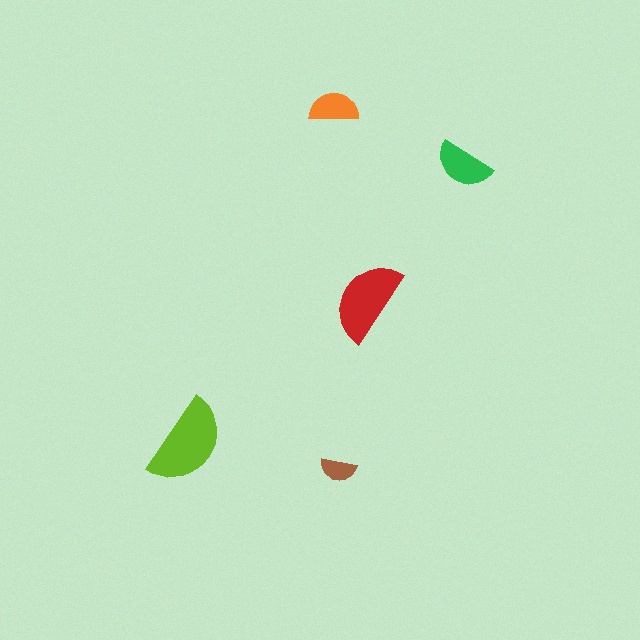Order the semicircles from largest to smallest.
the lime one, the red one, the green one, the orange one, the brown one.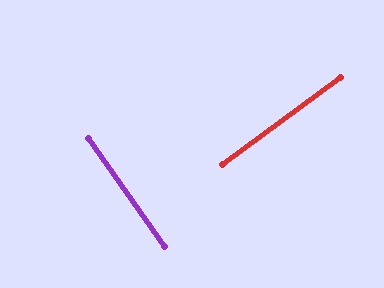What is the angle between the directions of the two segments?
Approximately 88 degrees.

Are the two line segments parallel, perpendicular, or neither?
Perpendicular — they meet at approximately 88°.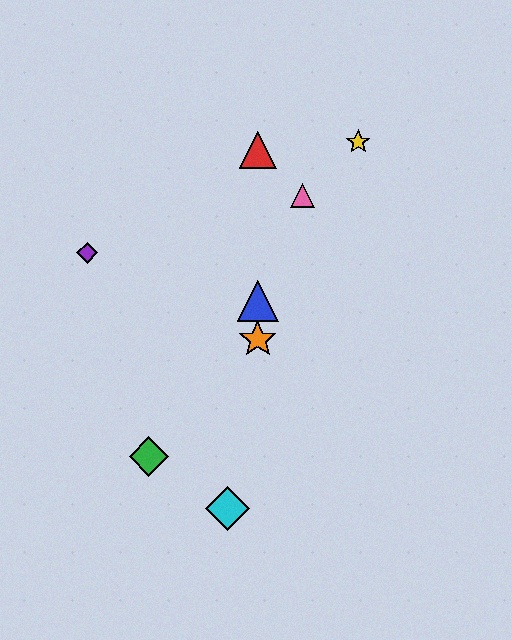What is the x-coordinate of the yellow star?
The yellow star is at x≈358.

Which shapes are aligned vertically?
The red triangle, the blue triangle, the orange star are aligned vertically.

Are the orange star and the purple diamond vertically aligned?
No, the orange star is at x≈258 and the purple diamond is at x≈87.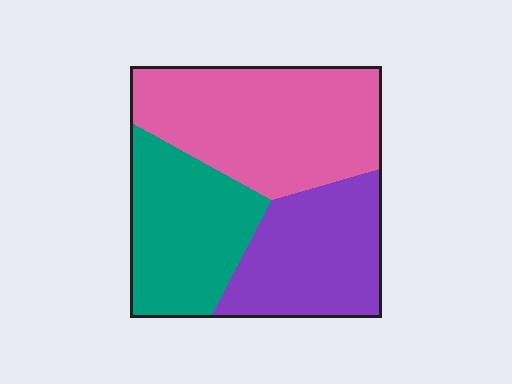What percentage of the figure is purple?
Purple takes up about one quarter (1/4) of the figure.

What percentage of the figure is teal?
Teal covers roughly 30% of the figure.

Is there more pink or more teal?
Pink.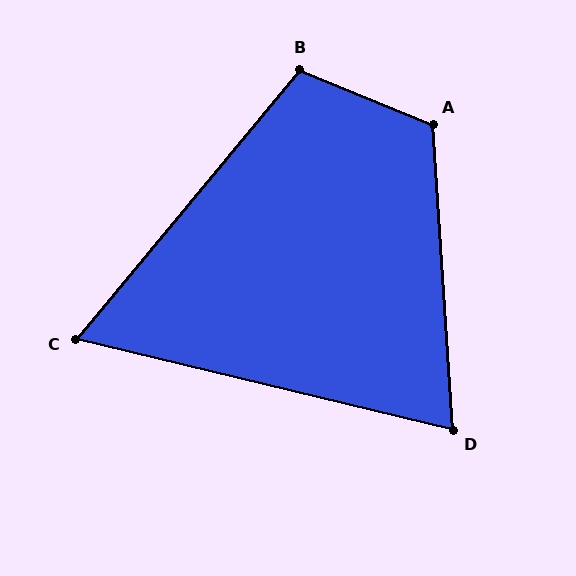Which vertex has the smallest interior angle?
C, at approximately 64 degrees.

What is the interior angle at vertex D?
Approximately 73 degrees (acute).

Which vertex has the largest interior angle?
A, at approximately 116 degrees.